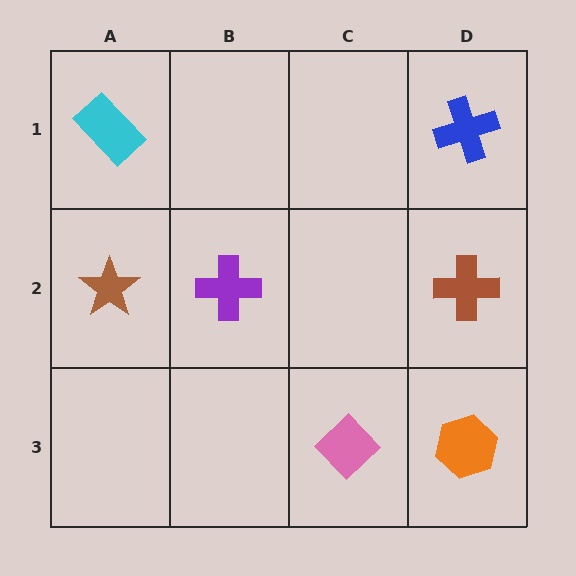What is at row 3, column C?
A pink diamond.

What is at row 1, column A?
A cyan rectangle.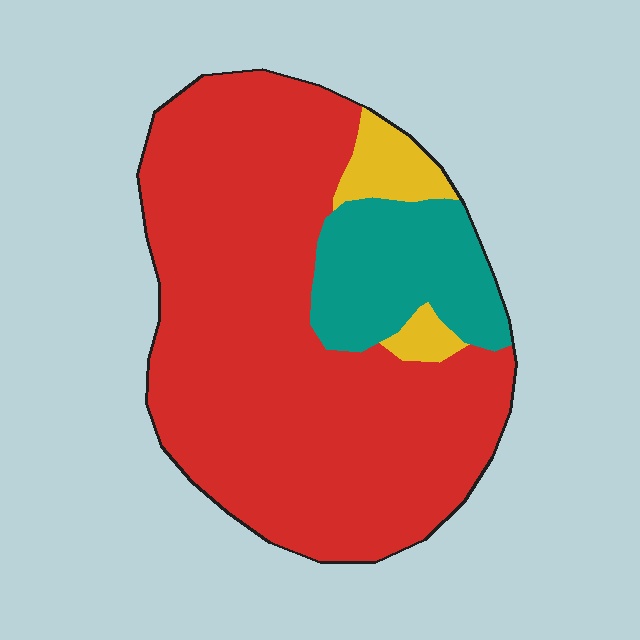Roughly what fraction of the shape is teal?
Teal covers 17% of the shape.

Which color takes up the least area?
Yellow, at roughly 5%.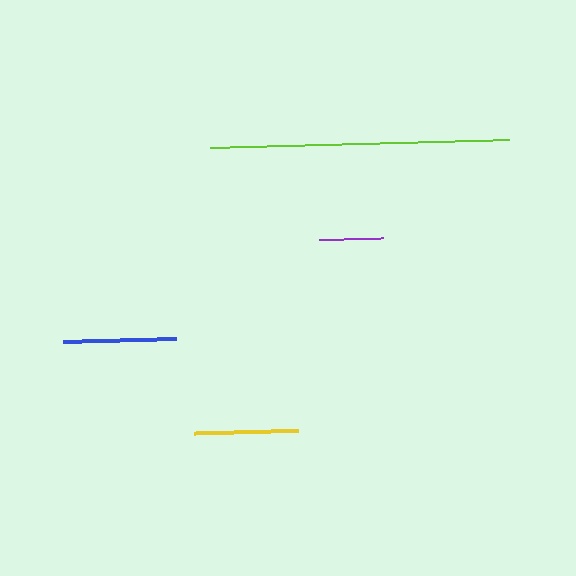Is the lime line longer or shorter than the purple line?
The lime line is longer than the purple line.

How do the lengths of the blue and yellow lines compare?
The blue and yellow lines are approximately the same length.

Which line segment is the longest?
The lime line is the longest at approximately 300 pixels.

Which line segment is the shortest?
The purple line is the shortest at approximately 63 pixels.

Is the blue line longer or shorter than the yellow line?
The blue line is longer than the yellow line.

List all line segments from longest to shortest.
From longest to shortest: lime, blue, yellow, purple.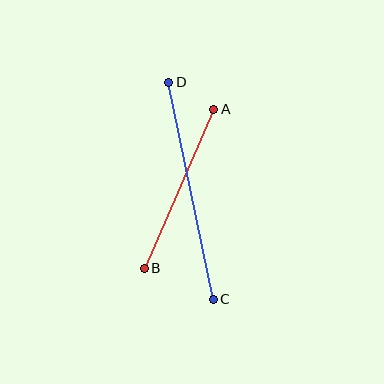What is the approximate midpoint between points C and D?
The midpoint is at approximately (191, 191) pixels.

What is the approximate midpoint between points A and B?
The midpoint is at approximately (179, 189) pixels.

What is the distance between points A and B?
The distance is approximately 174 pixels.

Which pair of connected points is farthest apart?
Points C and D are farthest apart.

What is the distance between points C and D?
The distance is approximately 221 pixels.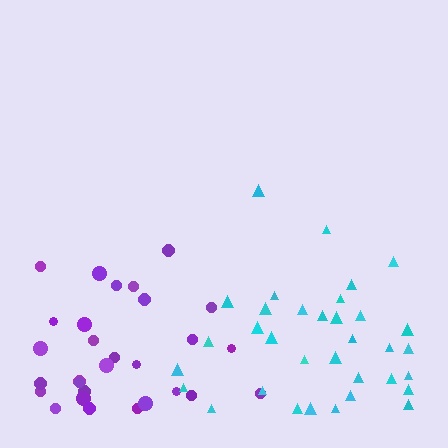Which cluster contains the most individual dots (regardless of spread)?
Cyan (34).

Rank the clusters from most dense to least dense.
cyan, purple.